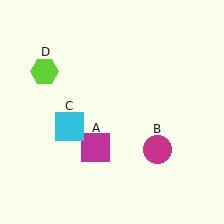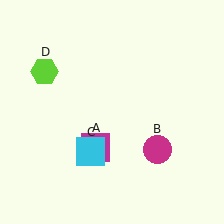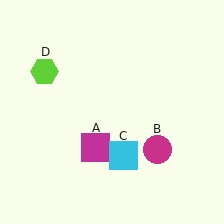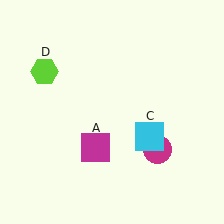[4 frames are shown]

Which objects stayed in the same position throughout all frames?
Magenta square (object A) and magenta circle (object B) and lime hexagon (object D) remained stationary.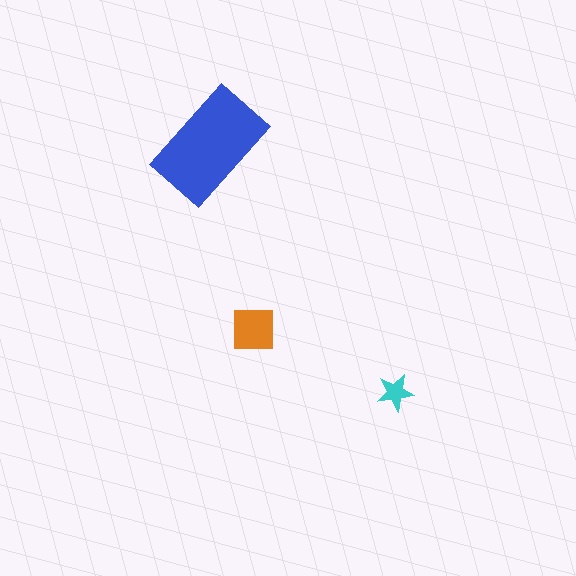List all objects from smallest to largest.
The cyan star, the orange square, the blue rectangle.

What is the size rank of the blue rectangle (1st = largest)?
1st.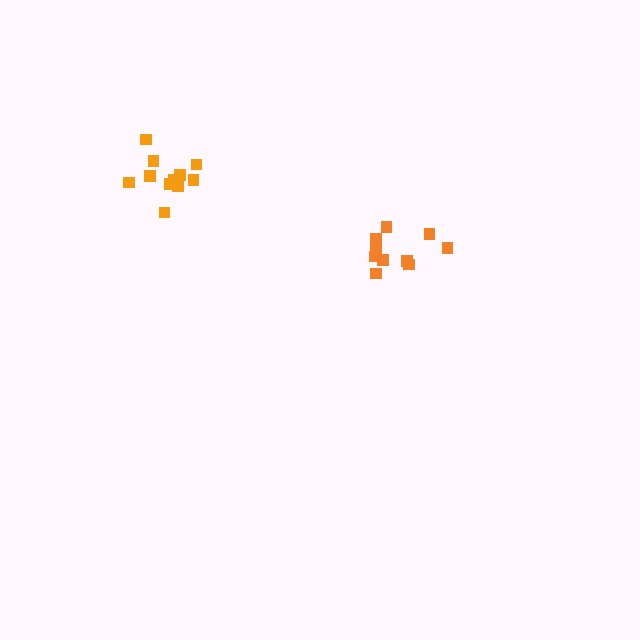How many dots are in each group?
Group 1: 11 dots, Group 2: 10 dots (21 total).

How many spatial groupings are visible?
There are 2 spatial groupings.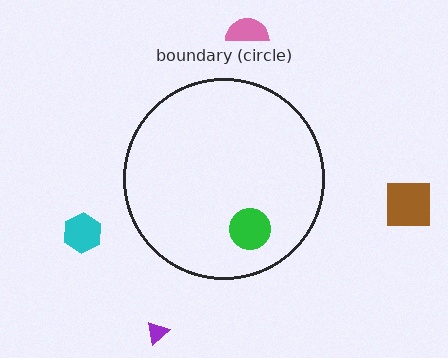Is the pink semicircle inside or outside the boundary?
Outside.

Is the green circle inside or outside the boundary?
Inside.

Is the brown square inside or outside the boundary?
Outside.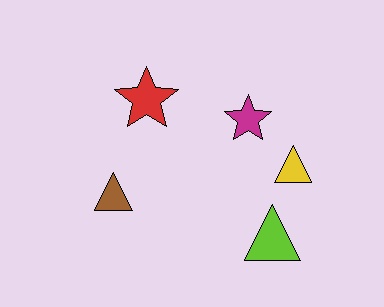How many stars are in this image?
There are 2 stars.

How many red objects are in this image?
There is 1 red object.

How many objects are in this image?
There are 5 objects.